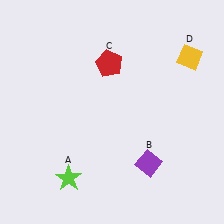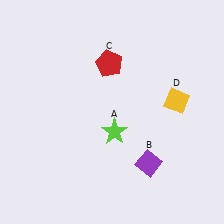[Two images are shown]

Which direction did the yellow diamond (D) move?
The yellow diamond (D) moved down.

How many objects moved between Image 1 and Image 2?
2 objects moved between the two images.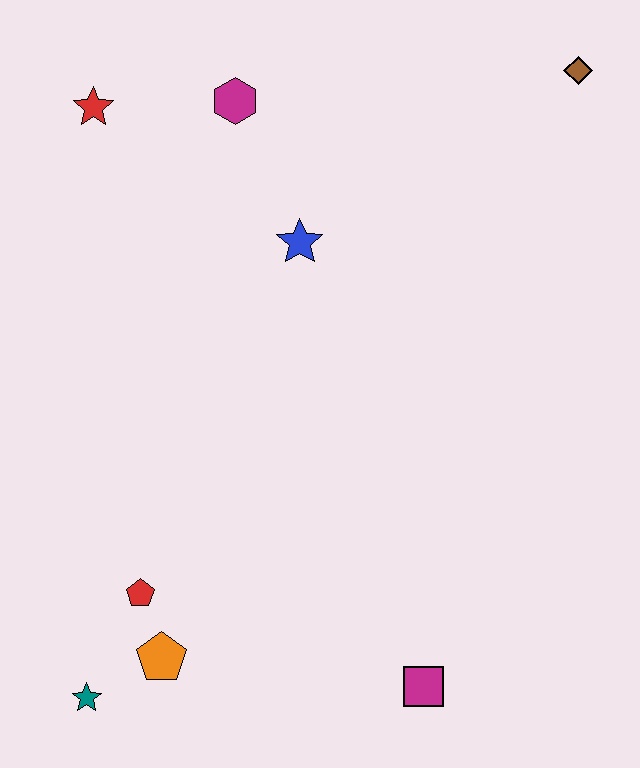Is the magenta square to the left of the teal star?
No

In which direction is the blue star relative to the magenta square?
The blue star is above the magenta square.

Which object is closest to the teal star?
The orange pentagon is closest to the teal star.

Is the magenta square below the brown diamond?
Yes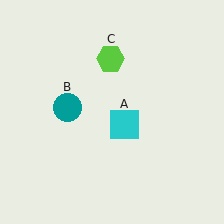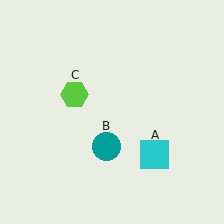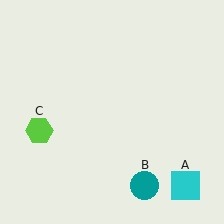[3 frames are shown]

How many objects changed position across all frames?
3 objects changed position: cyan square (object A), teal circle (object B), lime hexagon (object C).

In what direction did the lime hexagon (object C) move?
The lime hexagon (object C) moved down and to the left.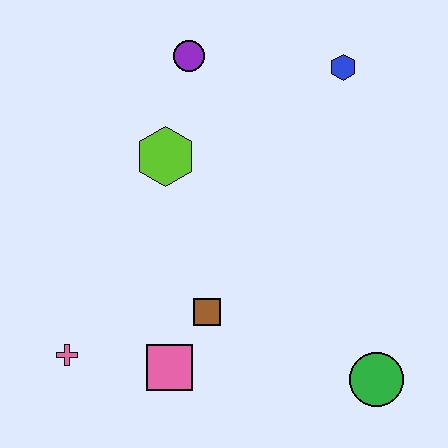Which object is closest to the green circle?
The brown square is closest to the green circle.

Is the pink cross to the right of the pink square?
No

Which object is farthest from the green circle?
The purple circle is farthest from the green circle.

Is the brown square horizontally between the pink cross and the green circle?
Yes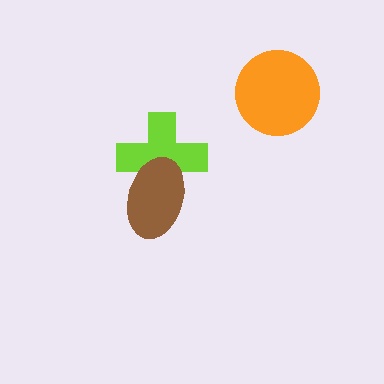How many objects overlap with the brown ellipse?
1 object overlaps with the brown ellipse.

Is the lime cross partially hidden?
Yes, it is partially covered by another shape.